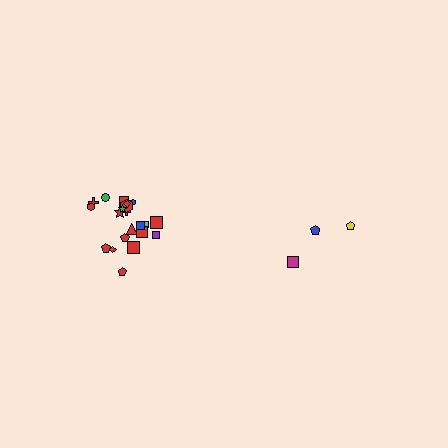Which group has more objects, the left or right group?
The left group.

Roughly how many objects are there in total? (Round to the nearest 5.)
Roughly 25 objects in total.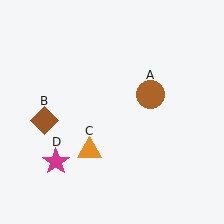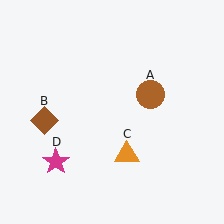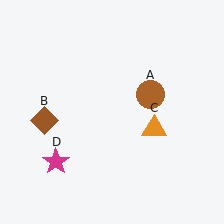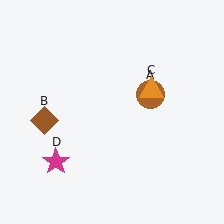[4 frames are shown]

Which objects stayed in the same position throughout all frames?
Brown circle (object A) and brown diamond (object B) and magenta star (object D) remained stationary.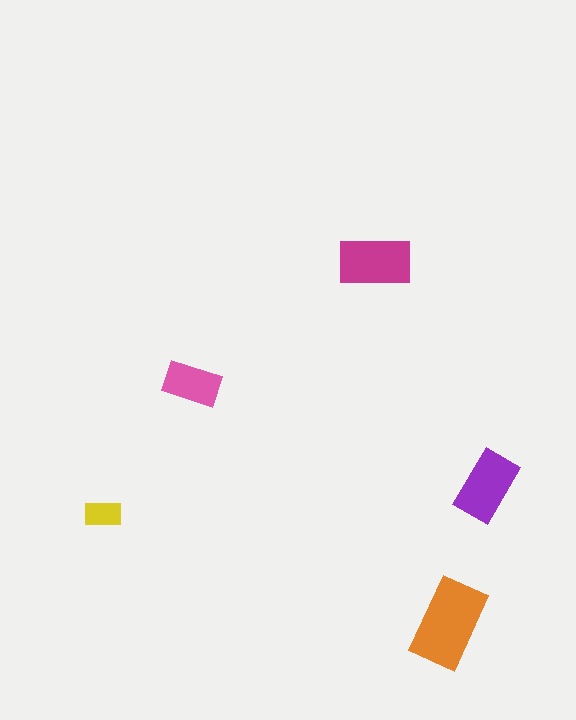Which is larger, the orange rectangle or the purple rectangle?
The orange one.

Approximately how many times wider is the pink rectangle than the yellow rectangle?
About 1.5 times wider.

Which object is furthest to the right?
The purple rectangle is rightmost.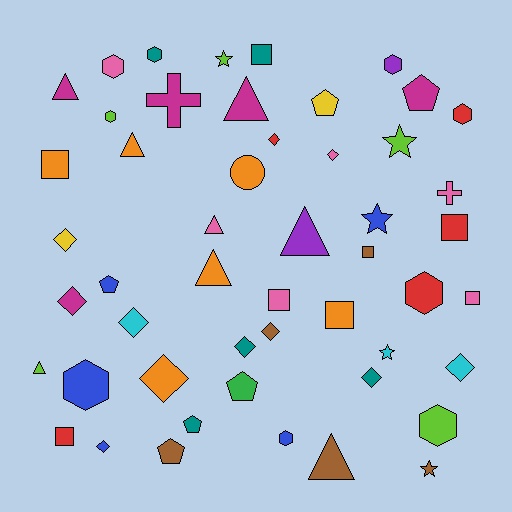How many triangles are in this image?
There are 8 triangles.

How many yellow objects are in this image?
There are 2 yellow objects.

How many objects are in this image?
There are 50 objects.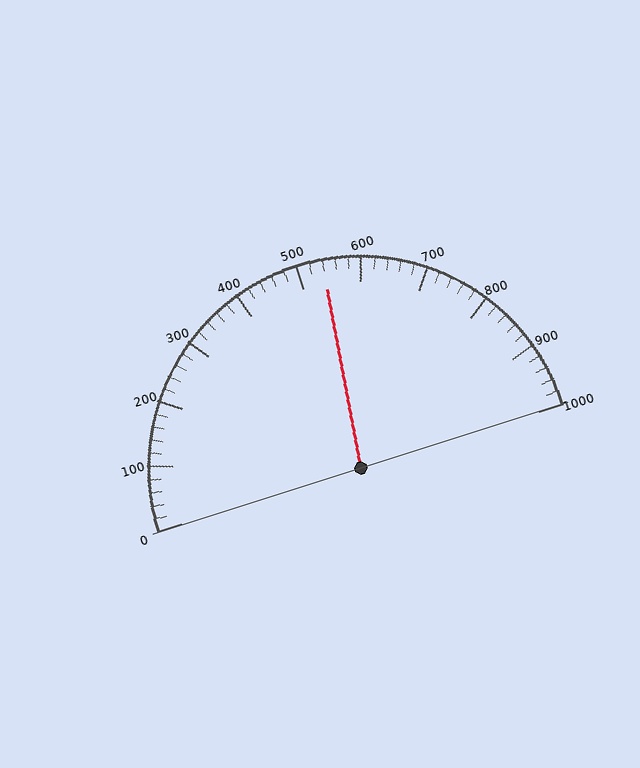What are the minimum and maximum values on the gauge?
The gauge ranges from 0 to 1000.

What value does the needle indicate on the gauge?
The needle indicates approximately 540.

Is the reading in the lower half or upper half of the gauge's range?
The reading is in the upper half of the range (0 to 1000).